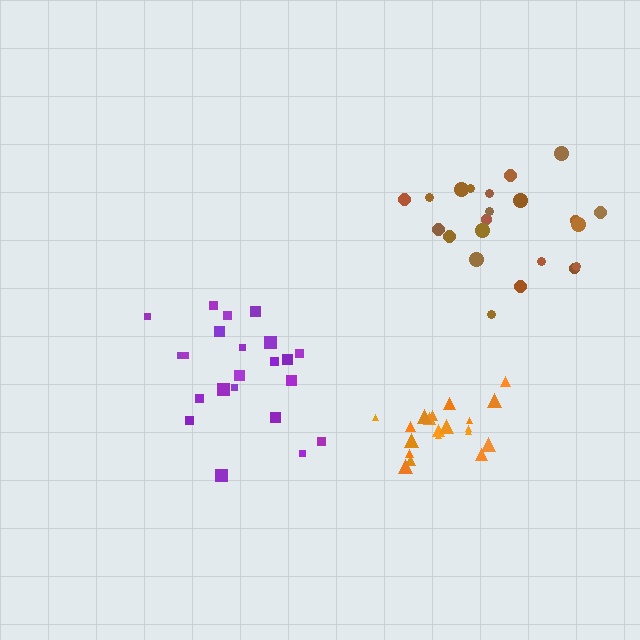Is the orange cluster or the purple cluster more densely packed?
Orange.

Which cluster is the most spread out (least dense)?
Brown.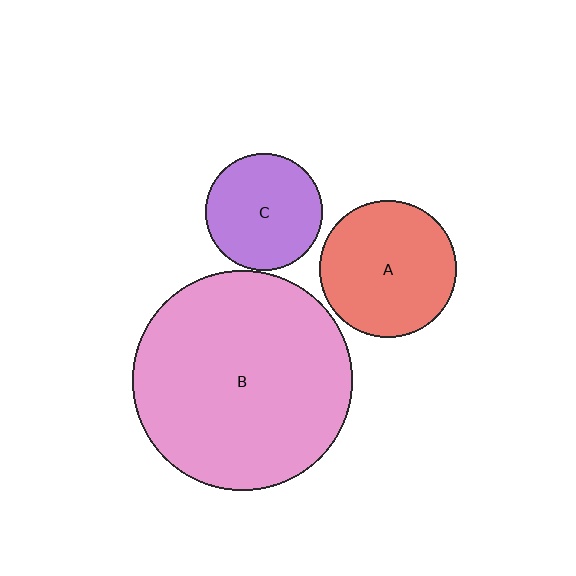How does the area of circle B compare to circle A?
Approximately 2.6 times.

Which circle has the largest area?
Circle B (pink).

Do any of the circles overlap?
No, none of the circles overlap.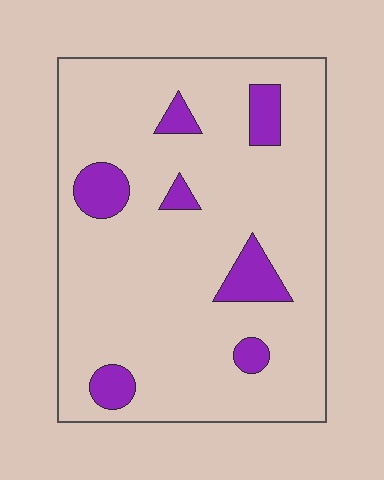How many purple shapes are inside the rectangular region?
7.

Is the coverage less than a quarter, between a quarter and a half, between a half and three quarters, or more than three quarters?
Less than a quarter.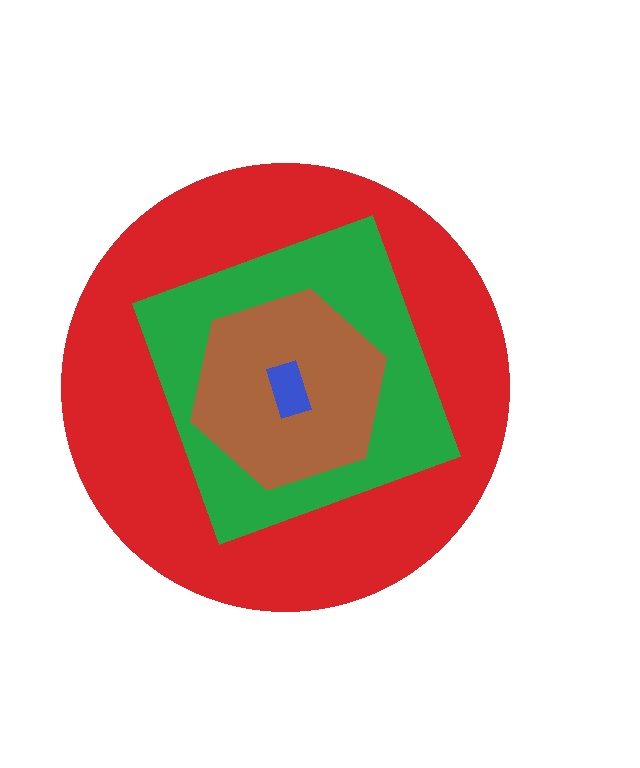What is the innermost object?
The blue rectangle.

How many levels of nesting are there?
4.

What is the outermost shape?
The red circle.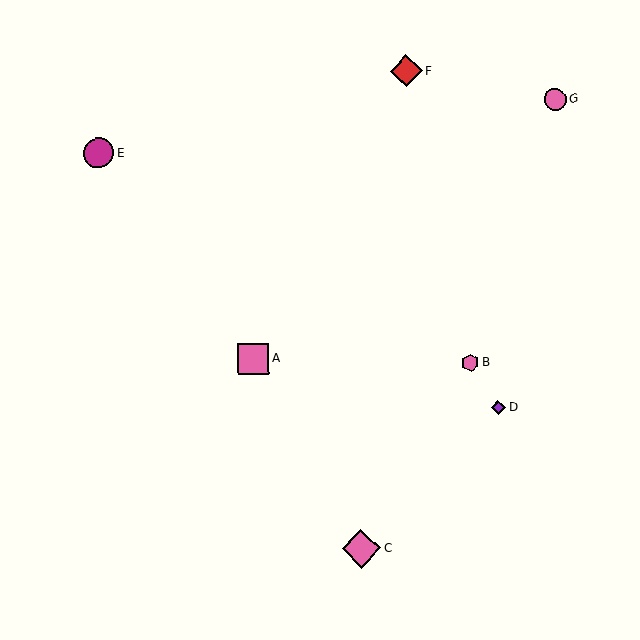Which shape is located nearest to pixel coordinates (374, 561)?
The pink diamond (labeled C) at (361, 549) is nearest to that location.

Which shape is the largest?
The pink diamond (labeled C) is the largest.